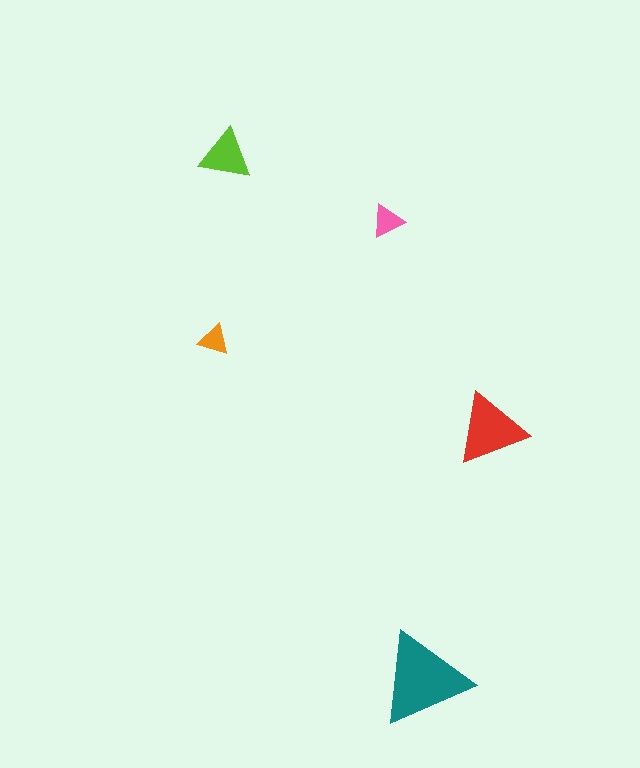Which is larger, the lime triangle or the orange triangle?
The lime one.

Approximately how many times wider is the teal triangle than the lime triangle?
About 2 times wider.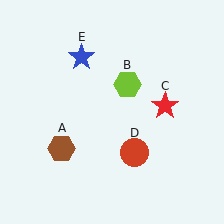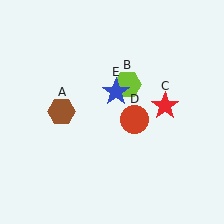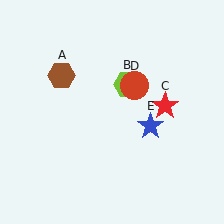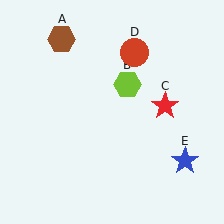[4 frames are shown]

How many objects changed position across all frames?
3 objects changed position: brown hexagon (object A), red circle (object D), blue star (object E).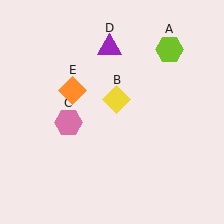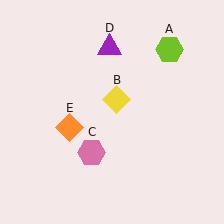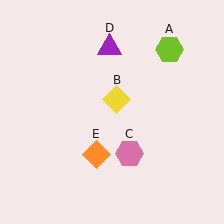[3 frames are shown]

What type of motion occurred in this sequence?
The pink hexagon (object C), orange diamond (object E) rotated counterclockwise around the center of the scene.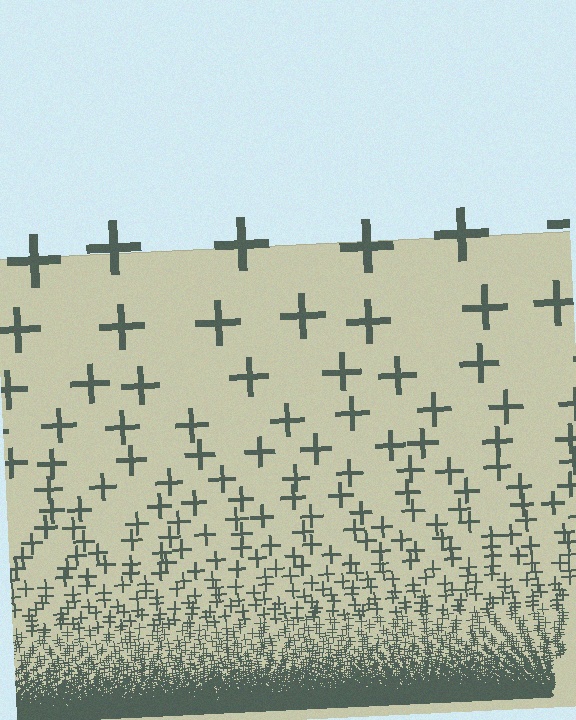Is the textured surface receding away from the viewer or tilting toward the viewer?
The surface appears to tilt toward the viewer. Texture elements get larger and sparser toward the top.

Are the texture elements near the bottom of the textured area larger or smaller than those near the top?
Smaller. The gradient is inverted — elements near the bottom are smaller and denser.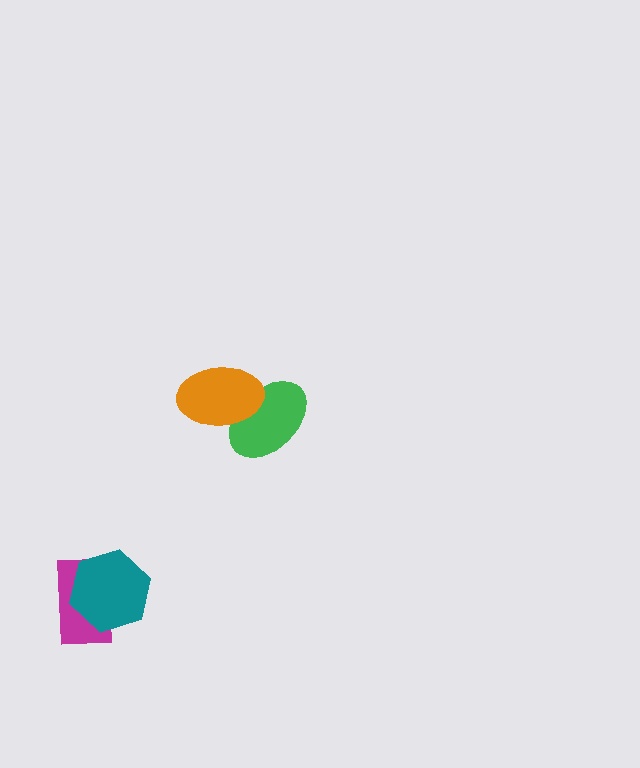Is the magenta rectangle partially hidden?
Yes, it is partially covered by another shape.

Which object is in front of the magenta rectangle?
The teal hexagon is in front of the magenta rectangle.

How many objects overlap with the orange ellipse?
1 object overlaps with the orange ellipse.